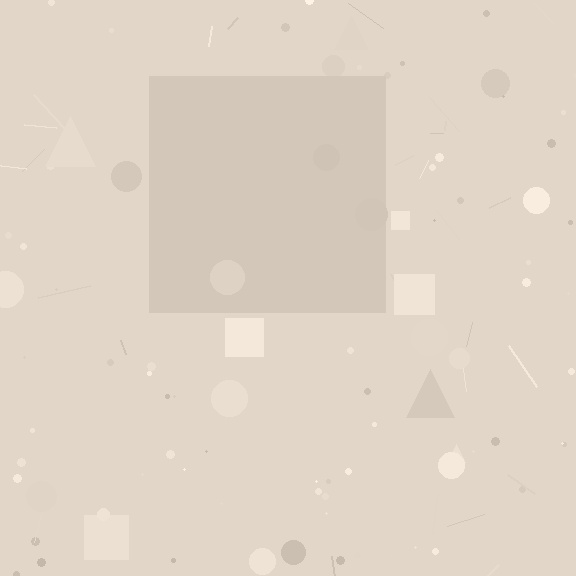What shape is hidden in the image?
A square is hidden in the image.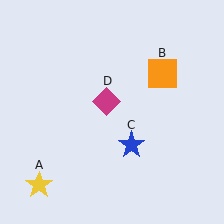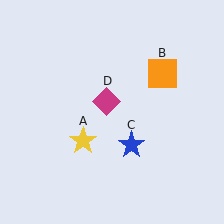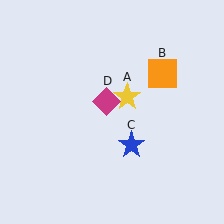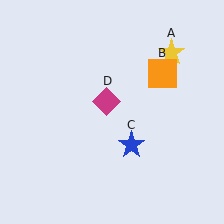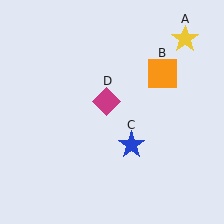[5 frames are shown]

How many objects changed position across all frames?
1 object changed position: yellow star (object A).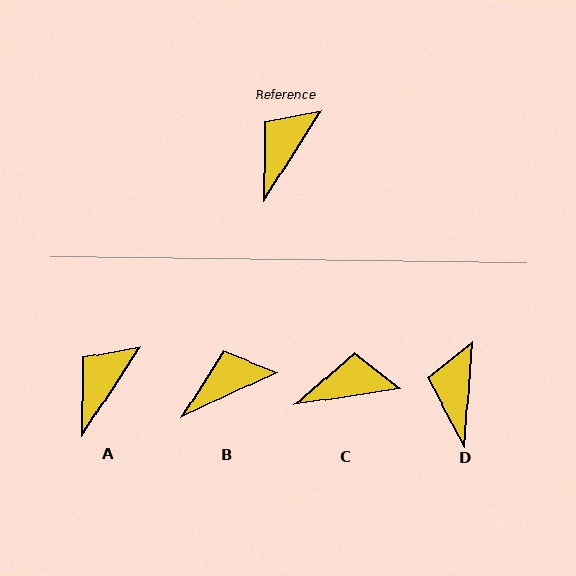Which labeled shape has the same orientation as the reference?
A.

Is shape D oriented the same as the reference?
No, it is off by about 29 degrees.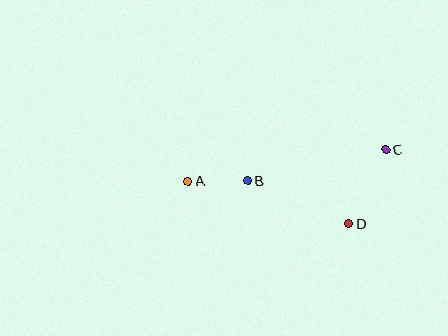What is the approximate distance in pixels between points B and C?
The distance between B and C is approximately 142 pixels.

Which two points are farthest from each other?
Points A and C are farthest from each other.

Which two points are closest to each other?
Points A and B are closest to each other.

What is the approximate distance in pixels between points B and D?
The distance between B and D is approximately 110 pixels.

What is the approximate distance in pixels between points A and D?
The distance between A and D is approximately 166 pixels.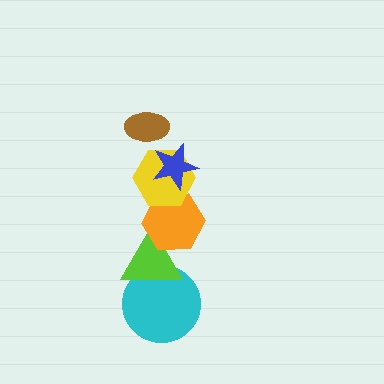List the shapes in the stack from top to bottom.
From top to bottom: the brown ellipse, the blue star, the yellow hexagon, the orange hexagon, the lime triangle, the cyan circle.